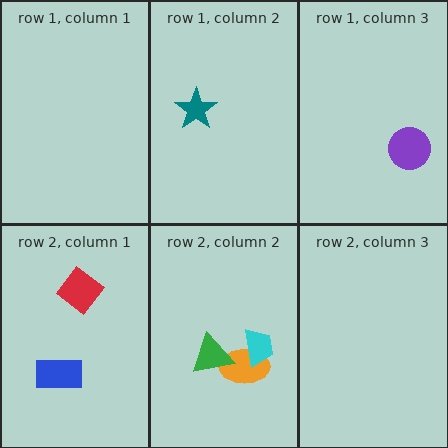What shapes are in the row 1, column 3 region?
The purple circle.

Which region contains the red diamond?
The row 2, column 1 region.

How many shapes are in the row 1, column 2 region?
1.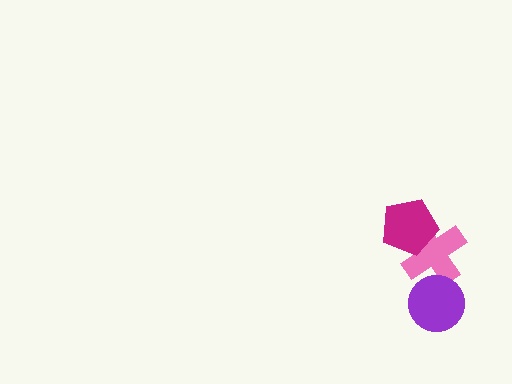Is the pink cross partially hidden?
Yes, it is partially covered by another shape.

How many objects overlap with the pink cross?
2 objects overlap with the pink cross.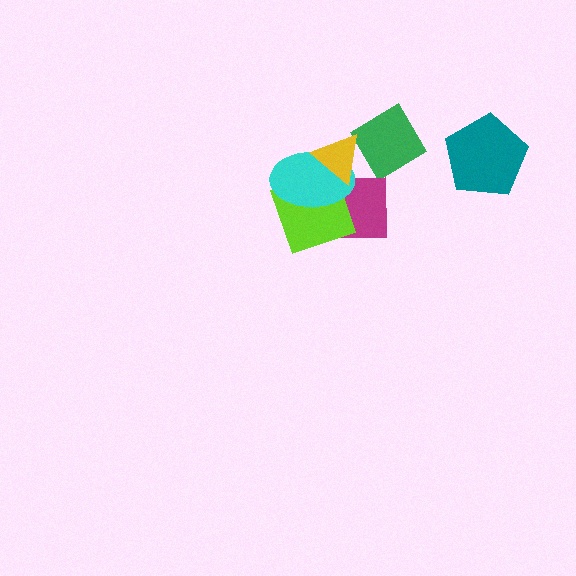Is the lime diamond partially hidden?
Yes, it is partially covered by another shape.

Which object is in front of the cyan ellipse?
The yellow triangle is in front of the cyan ellipse.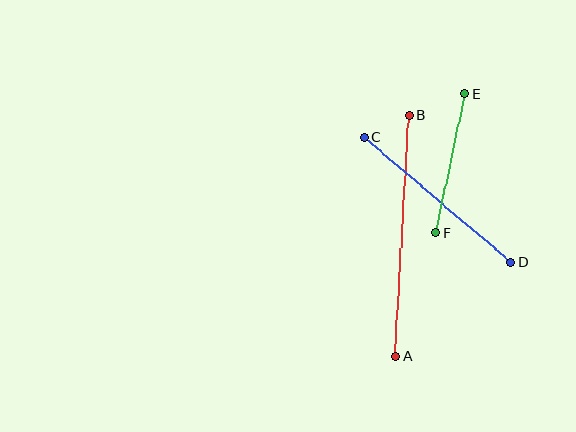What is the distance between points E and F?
The distance is approximately 142 pixels.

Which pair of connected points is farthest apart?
Points A and B are farthest apart.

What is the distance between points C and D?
The distance is approximately 192 pixels.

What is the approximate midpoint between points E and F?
The midpoint is at approximately (450, 163) pixels.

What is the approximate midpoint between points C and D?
The midpoint is at approximately (438, 199) pixels.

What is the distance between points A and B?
The distance is approximately 241 pixels.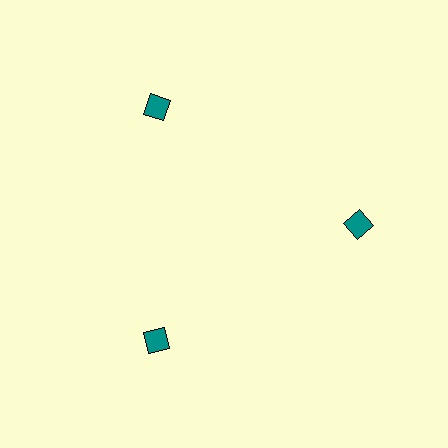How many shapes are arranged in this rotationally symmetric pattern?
There are 3 shapes, arranged in 3 groups of 1.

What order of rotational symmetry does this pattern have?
This pattern has 3-fold rotational symmetry.